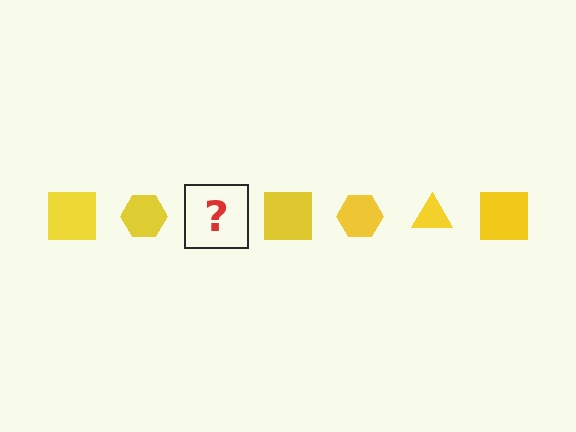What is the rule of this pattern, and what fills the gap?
The rule is that the pattern cycles through square, hexagon, triangle shapes in yellow. The gap should be filled with a yellow triangle.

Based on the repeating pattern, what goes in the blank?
The blank should be a yellow triangle.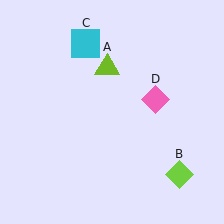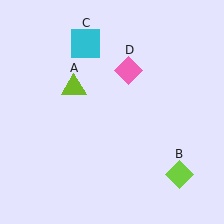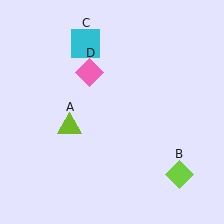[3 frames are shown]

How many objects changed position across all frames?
2 objects changed position: lime triangle (object A), pink diamond (object D).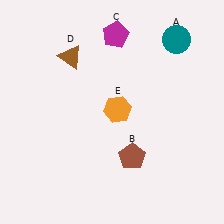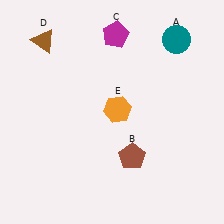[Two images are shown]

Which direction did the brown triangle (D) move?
The brown triangle (D) moved left.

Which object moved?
The brown triangle (D) moved left.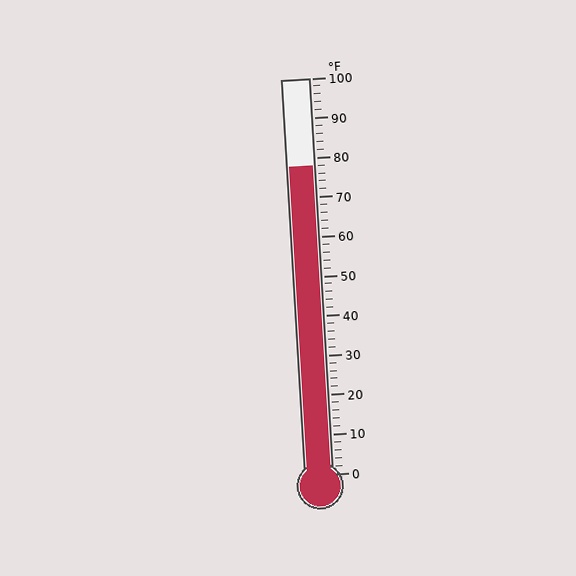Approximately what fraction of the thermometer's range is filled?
The thermometer is filled to approximately 80% of its range.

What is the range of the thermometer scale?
The thermometer scale ranges from 0°F to 100°F.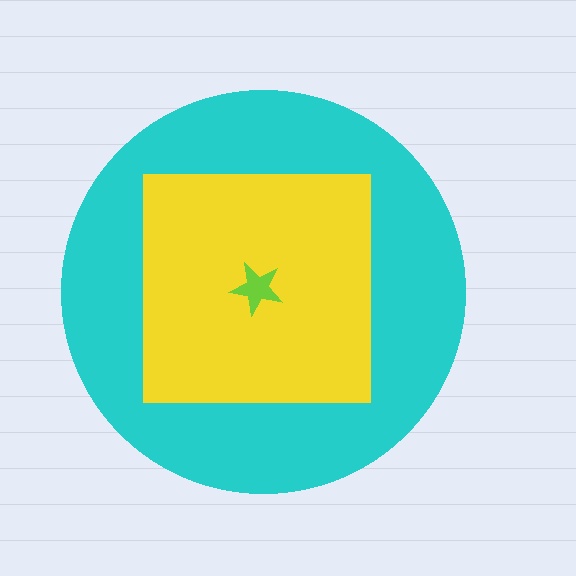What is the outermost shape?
The cyan circle.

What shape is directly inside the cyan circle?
The yellow square.